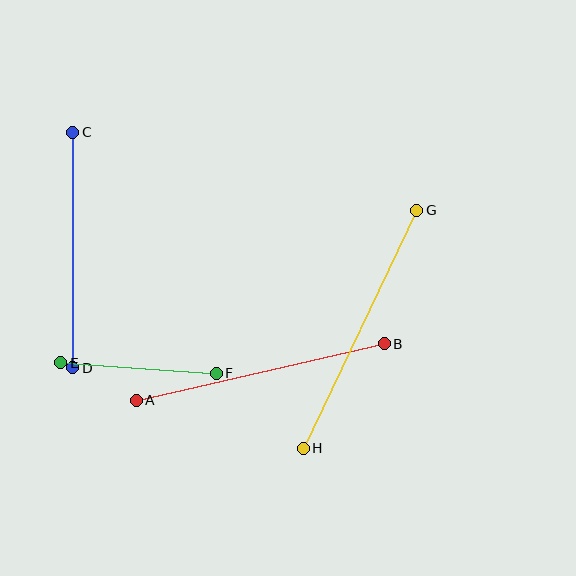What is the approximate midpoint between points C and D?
The midpoint is at approximately (73, 250) pixels.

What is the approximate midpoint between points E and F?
The midpoint is at approximately (138, 368) pixels.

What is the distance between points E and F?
The distance is approximately 156 pixels.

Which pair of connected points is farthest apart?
Points G and H are farthest apart.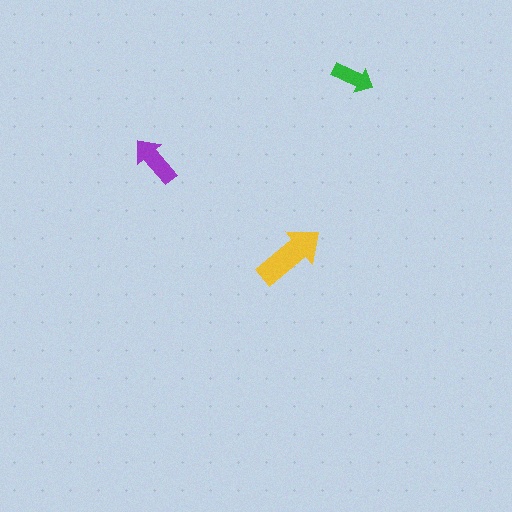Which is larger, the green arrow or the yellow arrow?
The yellow one.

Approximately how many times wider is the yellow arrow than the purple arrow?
About 1.5 times wider.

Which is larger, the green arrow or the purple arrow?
The purple one.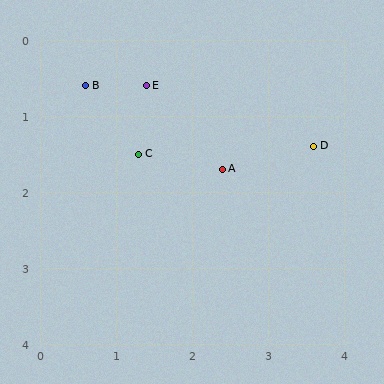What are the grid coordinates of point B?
Point B is at approximately (0.6, 0.6).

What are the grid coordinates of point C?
Point C is at approximately (1.3, 1.5).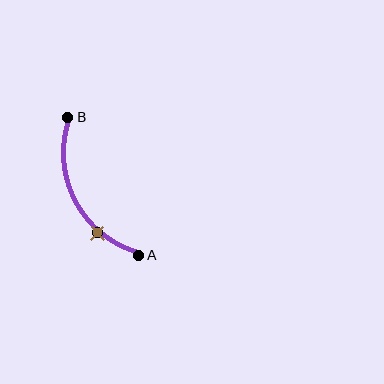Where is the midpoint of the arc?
The arc midpoint is the point on the curve farthest from the straight line joining A and B. It sits to the left of that line.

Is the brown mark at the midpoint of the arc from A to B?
No. The brown mark lies on the arc but is closer to endpoint A. The arc midpoint would be at the point on the curve equidistant along the arc from both A and B.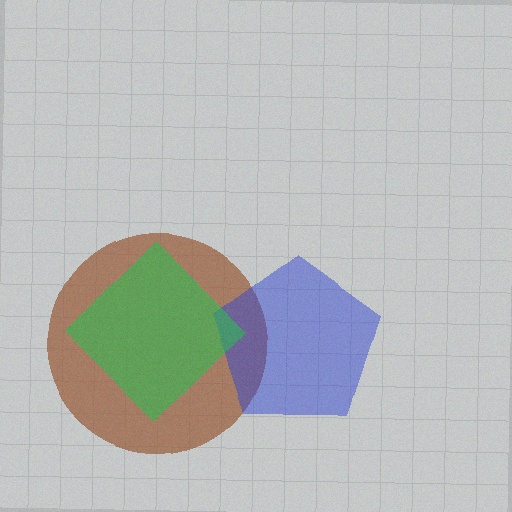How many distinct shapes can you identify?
There are 3 distinct shapes: a brown circle, a blue pentagon, a green diamond.